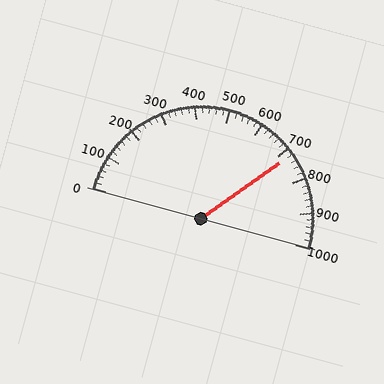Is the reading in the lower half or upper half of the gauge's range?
The reading is in the upper half of the range (0 to 1000).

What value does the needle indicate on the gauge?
The needle indicates approximately 720.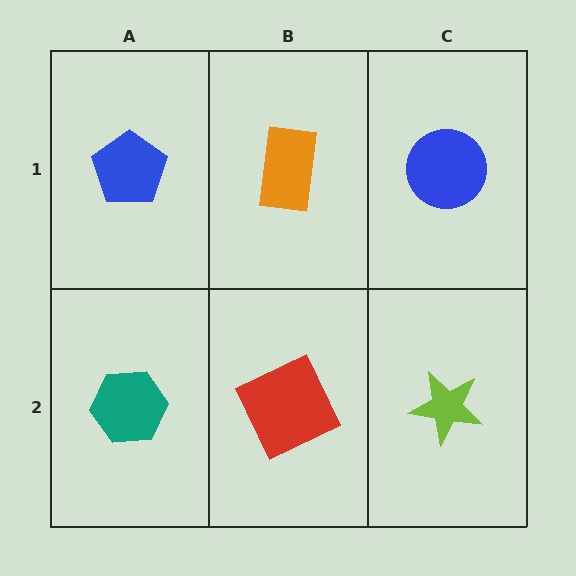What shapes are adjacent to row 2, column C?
A blue circle (row 1, column C), a red square (row 2, column B).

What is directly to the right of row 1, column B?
A blue circle.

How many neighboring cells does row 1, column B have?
3.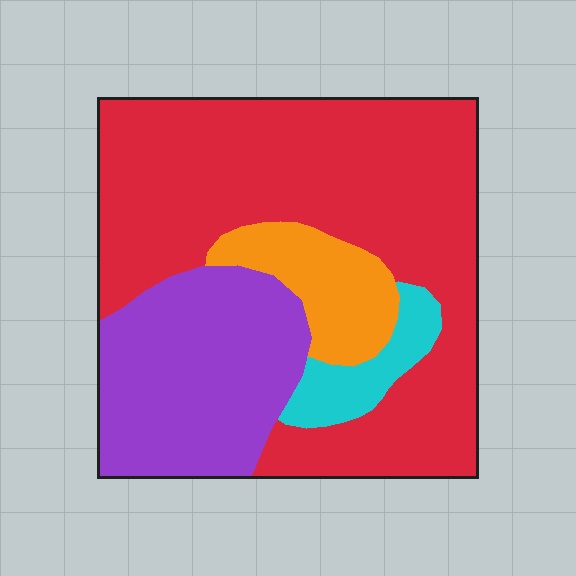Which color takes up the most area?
Red, at roughly 60%.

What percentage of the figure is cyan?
Cyan covers 6% of the figure.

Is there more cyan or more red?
Red.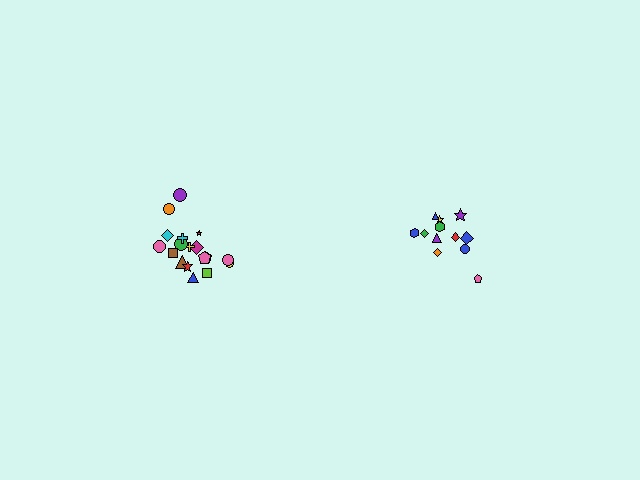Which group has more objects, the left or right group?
The left group.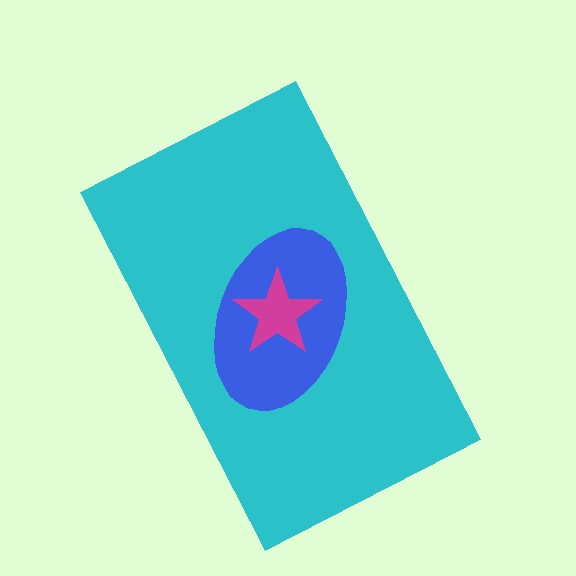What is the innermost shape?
The magenta star.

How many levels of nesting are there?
3.